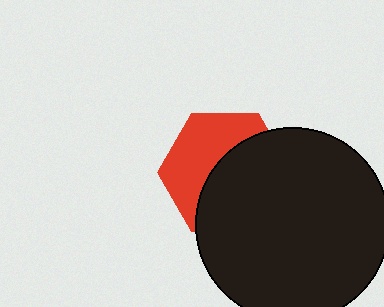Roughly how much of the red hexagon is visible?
About half of it is visible (roughly 45%).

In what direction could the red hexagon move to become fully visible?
The red hexagon could move toward the upper-left. That would shift it out from behind the black circle entirely.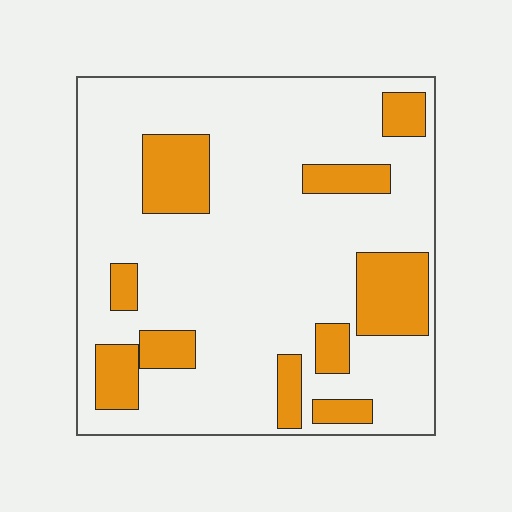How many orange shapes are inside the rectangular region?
10.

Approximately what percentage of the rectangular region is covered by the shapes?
Approximately 20%.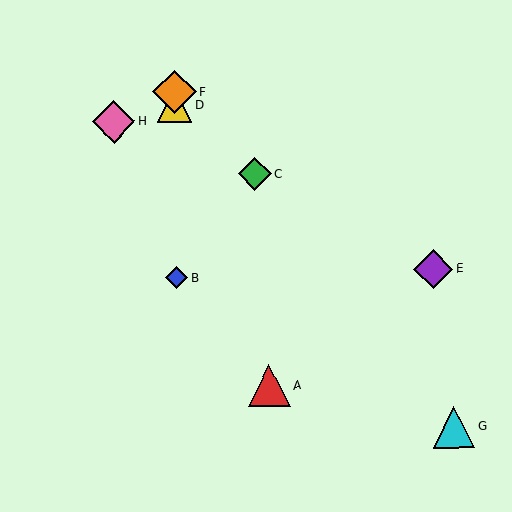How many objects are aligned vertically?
3 objects (B, D, F) are aligned vertically.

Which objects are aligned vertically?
Objects B, D, F are aligned vertically.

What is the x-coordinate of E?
Object E is at x≈433.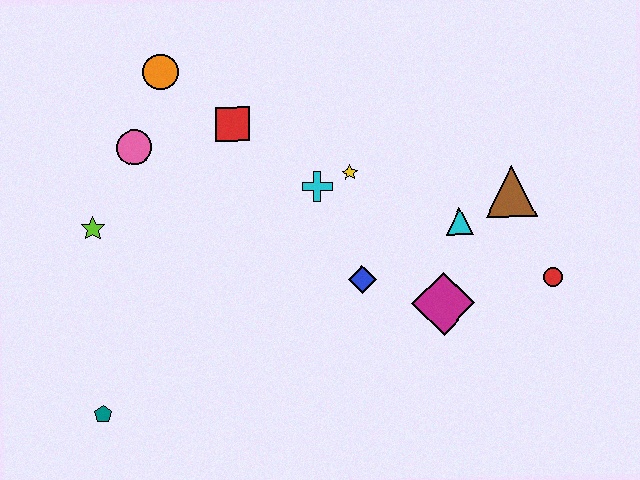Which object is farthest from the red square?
The red circle is farthest from the red square.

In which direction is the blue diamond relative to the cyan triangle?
The blue diamond is to the left of the cyan triangle.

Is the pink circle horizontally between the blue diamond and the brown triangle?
No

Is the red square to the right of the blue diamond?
No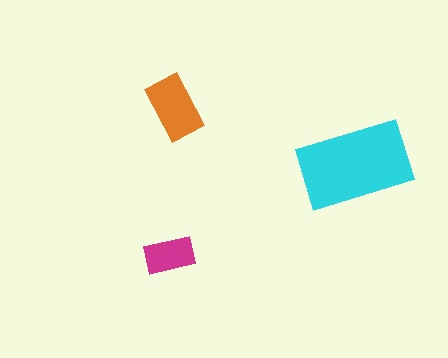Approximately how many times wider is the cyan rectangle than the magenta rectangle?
About 2 times wider.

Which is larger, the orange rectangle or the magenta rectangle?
The orange one.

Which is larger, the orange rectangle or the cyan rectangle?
The cyan one.